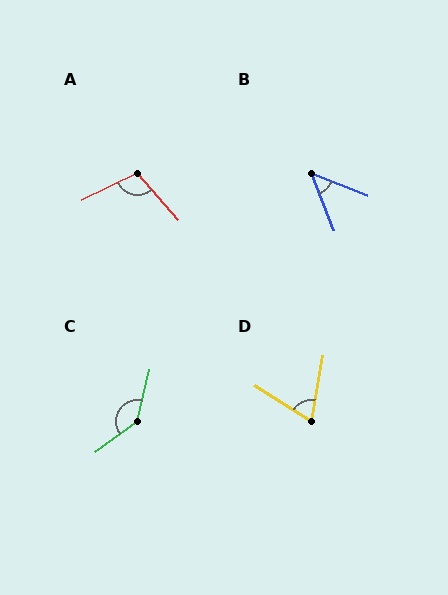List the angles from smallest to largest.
B (47°), D (68°), A (106°), C (140°).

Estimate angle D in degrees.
Approximately 68 degrees.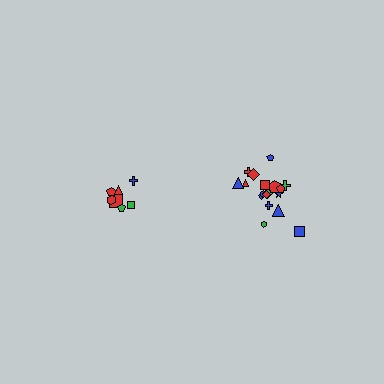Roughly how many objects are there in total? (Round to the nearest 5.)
Roughly 25 objects in total.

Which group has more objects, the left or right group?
The right group.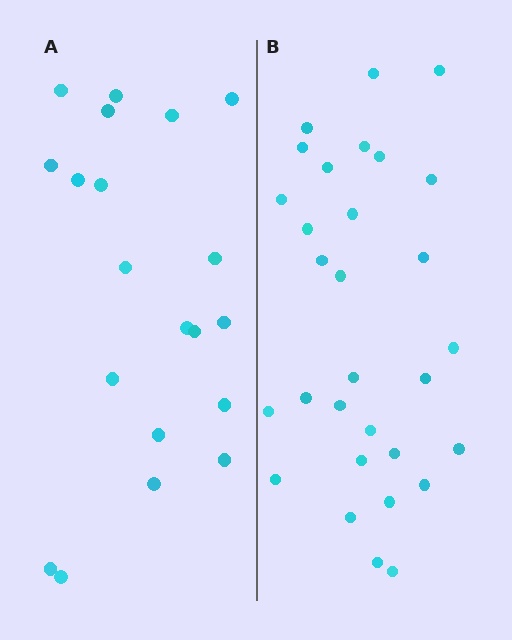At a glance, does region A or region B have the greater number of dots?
Region B (the right region) has more dots.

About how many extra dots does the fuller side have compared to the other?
Region B has roughly 10 or so more dots than region A.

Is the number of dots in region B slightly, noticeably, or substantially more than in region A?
Region B has substantially more. The ratio is roughly 1.5 to 1.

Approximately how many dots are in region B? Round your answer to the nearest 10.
About 30 dots.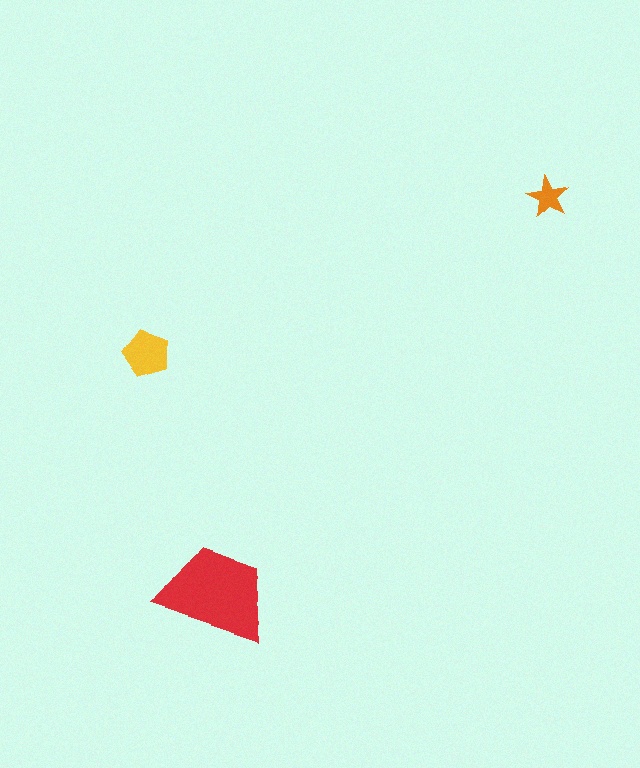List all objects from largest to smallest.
The red trapezoid, the yellow pentagon, the orange star.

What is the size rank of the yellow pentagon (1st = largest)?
2nd.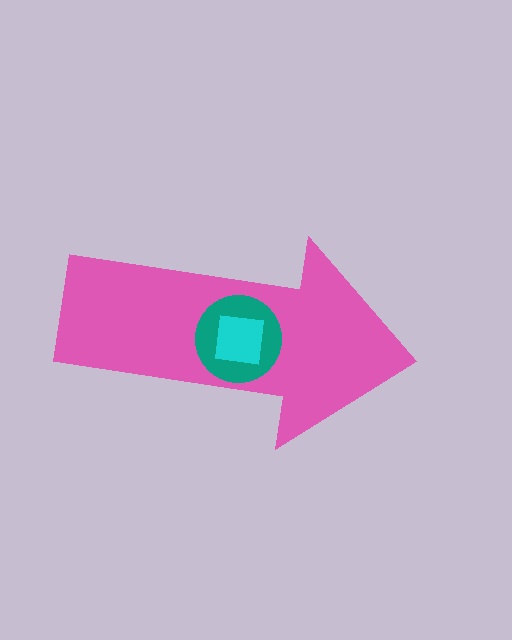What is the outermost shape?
The pink arrow.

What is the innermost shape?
The cyan square.